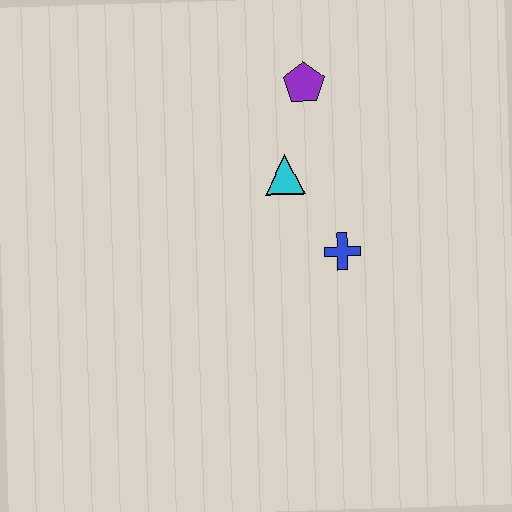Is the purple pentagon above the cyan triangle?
Yes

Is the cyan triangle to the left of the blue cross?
Yes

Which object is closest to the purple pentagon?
The cyan triangle is closest to the purple pentagon.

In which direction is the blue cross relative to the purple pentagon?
The blue cross is below the purple pentagon.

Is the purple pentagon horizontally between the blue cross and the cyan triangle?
Yes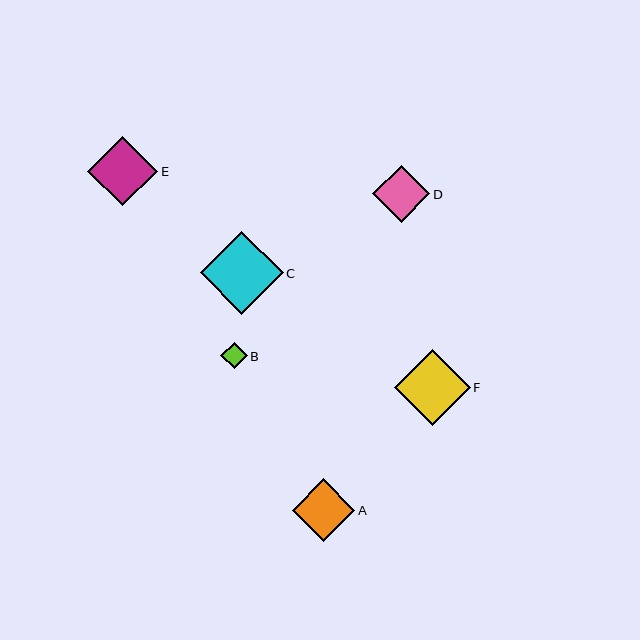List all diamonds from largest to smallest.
From largest to smallest: C, F, E, A, D, B.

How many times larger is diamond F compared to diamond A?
Diamond F is approximately 1.2 times the size of diamond A.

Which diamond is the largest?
Diamond C is the largest with a size of approximately 83 pixels.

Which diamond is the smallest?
Diamond B is the smallest with a size of approximately 26 pixels.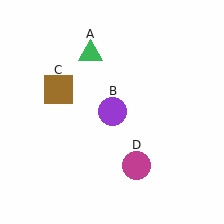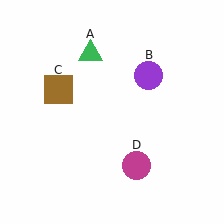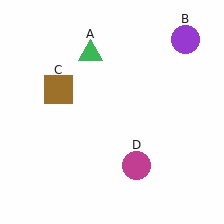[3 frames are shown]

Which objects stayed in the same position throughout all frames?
Green triangle (object A) and brown square (object C) and magenta circle (object D) remained stationary.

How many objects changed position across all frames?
1 object changed position: purple circle (object B).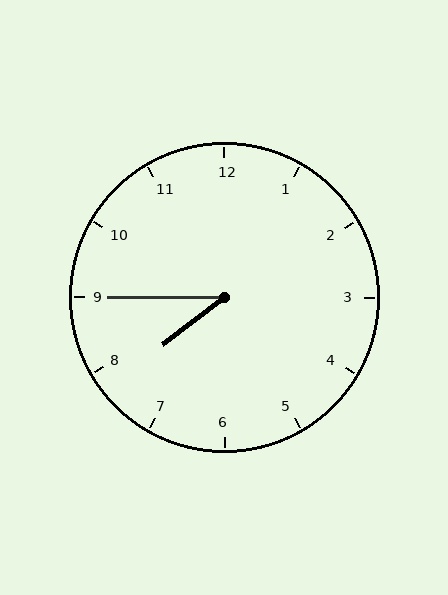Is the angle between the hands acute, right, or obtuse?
It is acute.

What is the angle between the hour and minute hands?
Approximately 38 degrees.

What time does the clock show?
7:45.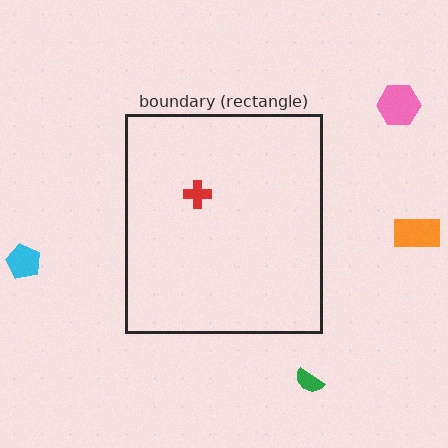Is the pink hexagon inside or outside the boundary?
Outside.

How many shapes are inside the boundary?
1 inside, 4 outside.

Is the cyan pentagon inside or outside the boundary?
Outside.